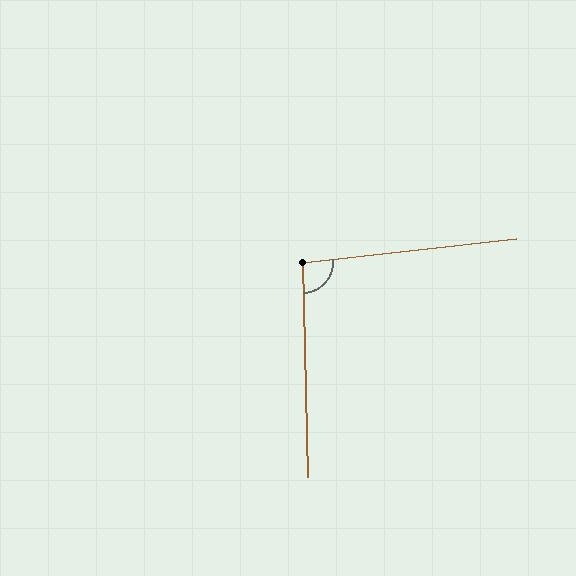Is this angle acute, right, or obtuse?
It is obtuse.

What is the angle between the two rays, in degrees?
Approximately 95 degrees.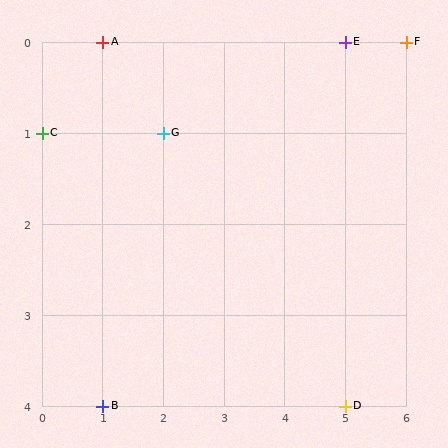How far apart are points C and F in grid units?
Points C and F are 6 columns and 1 row apart (about 6.1 grid units diagonally).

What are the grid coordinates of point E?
Point E is at grid coordinates (5, 0).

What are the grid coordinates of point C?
Point C is at grid coordinates (0, 1).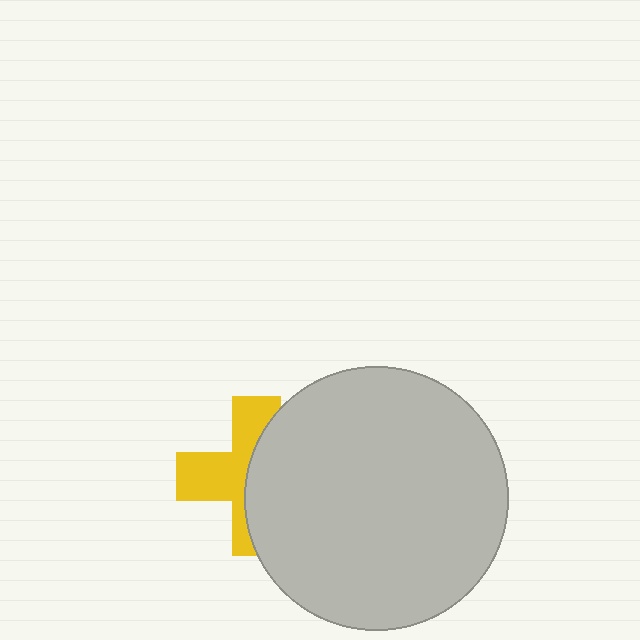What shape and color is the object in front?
The object in front is a light gray circle.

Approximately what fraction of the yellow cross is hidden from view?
Roughly 52% of the yellow cross is hidden behind the light gray circle.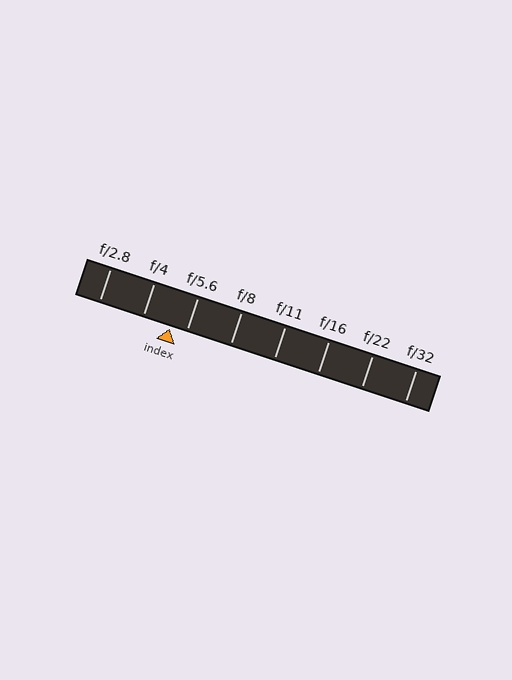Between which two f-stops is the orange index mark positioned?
The index mark is between f/4 and f/5.6.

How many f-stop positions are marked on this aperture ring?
There are 8 f-stop positions marked.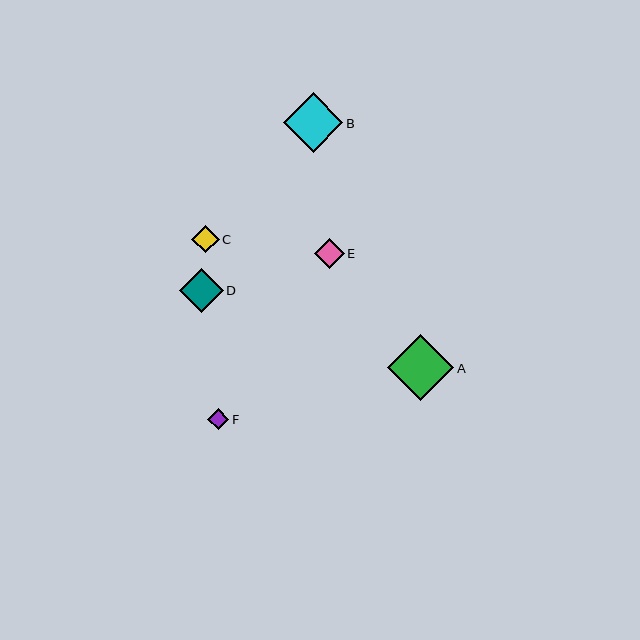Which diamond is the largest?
Diamond A is the largest with a size of approximately 66 pixels.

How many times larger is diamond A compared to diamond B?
Diamond A is approximately 1.1 times the size of diamond B.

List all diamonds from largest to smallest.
From largest to smallest: A, B, D, E, C, F.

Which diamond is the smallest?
Diamond F is the smallest with a size of approximately 22 pixels.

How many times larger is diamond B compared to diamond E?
Diamond B is approximately 2.0 times the size of diamond E.